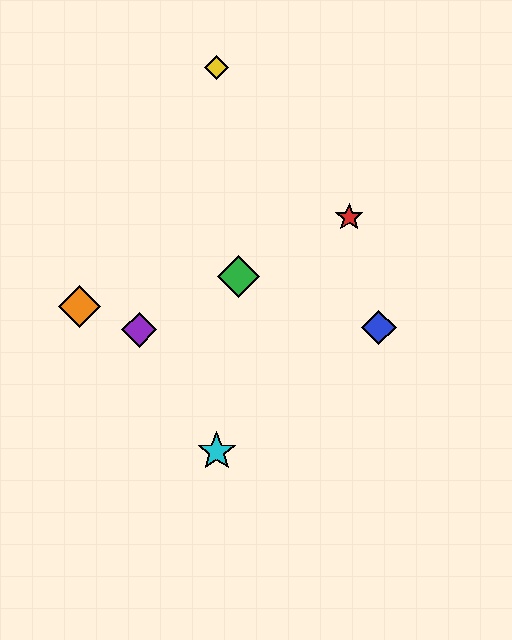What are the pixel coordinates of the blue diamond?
The blue diamond is at (379, 327).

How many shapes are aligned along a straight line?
3 shapes (the red star, the green diamond, the purple diamond) are aligned along a straight line.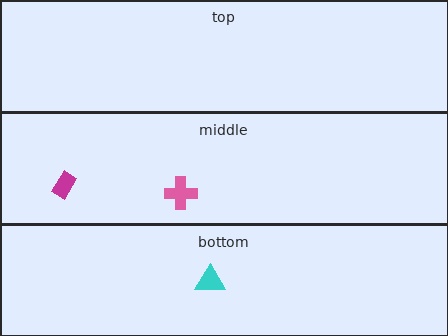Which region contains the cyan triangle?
The bottom region.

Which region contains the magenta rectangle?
The middle region.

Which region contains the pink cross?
The middle region.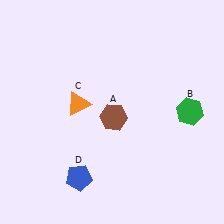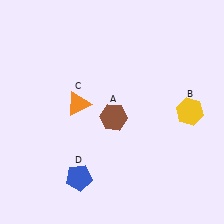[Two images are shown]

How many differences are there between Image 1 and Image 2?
There is 1 difference between the two images.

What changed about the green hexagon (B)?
In Image 1, B is green. In Image 2, it changed to yellow.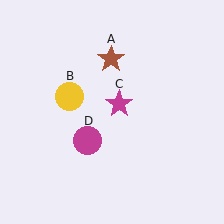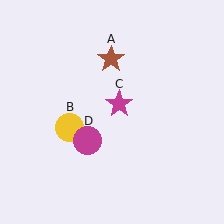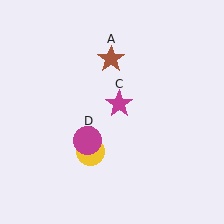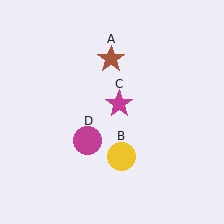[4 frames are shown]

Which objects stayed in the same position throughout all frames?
Brown star (object A) and magenta star (object C) and magenta circle (object D) remained stationary.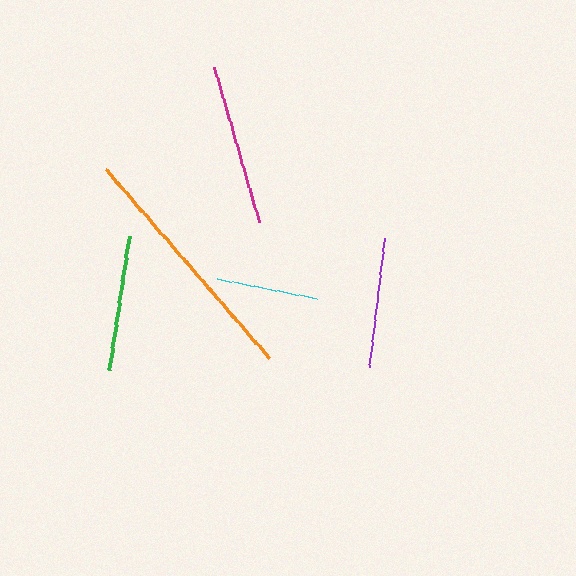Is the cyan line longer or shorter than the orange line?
The orange line is longer than the cyan line.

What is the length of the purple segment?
The purple segment is approximately 130 pixels long.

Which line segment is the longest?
The orange line is the longest at approximately 250 pixels.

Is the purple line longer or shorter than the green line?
The green line is longer than the purple line.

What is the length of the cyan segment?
The cyan segment is approximately 101 pixels long.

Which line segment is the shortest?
The cyan line is the shortest at approximately 101 pixels.